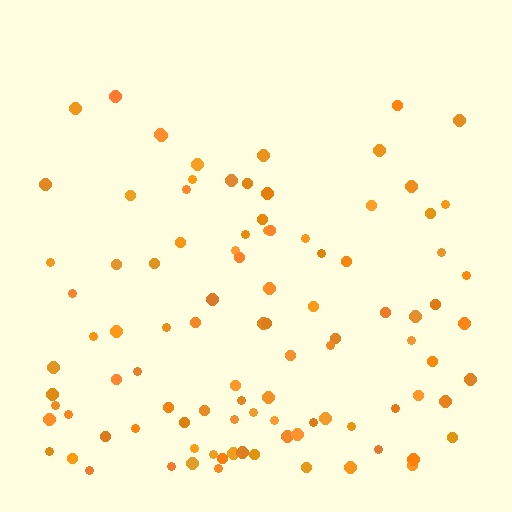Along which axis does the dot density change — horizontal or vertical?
Vertical.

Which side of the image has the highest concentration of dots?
The bottom.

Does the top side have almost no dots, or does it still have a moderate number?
Still a moderate number, just noticeably fewer than the bottom.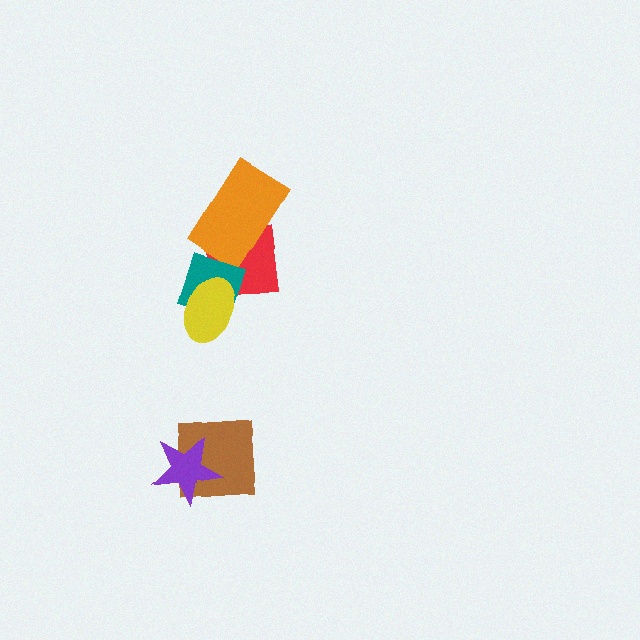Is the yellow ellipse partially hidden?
No, no other shape covers it.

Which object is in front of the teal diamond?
The yellow ellipse is in front of the teal diamond.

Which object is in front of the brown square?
The purple star is in front of the brown square.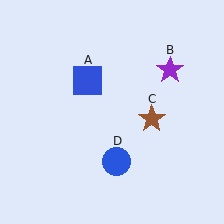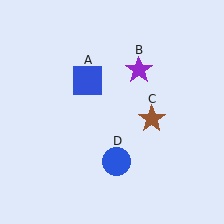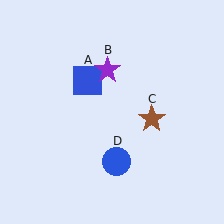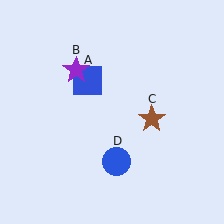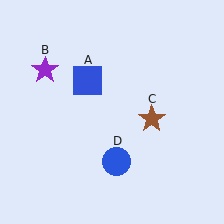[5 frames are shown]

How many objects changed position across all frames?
1 object changed position: purple star (object B).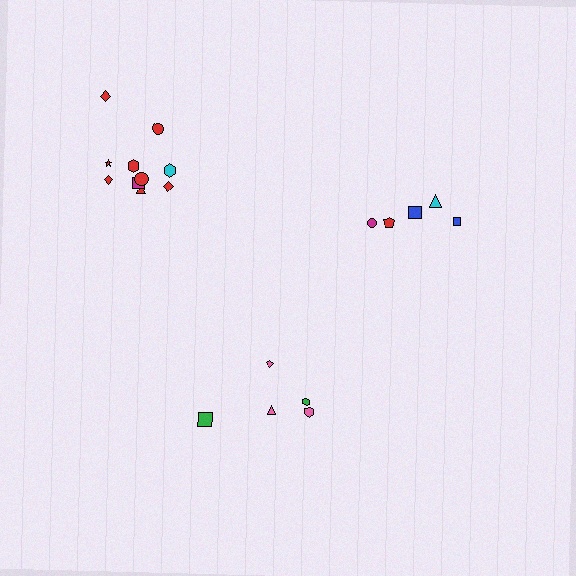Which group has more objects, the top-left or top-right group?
The top-left group.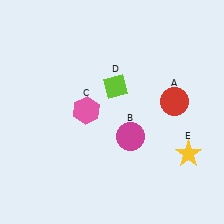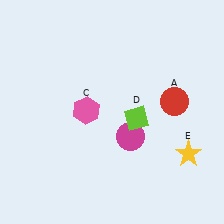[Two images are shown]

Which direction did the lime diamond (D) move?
The lime diamond (D) moved down.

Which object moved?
The lime diamond (D) moved down.